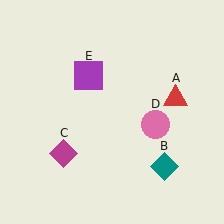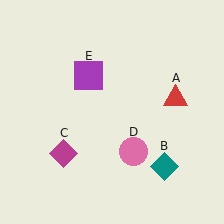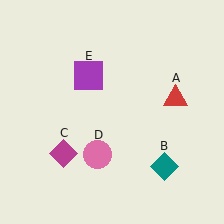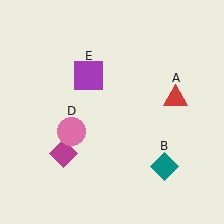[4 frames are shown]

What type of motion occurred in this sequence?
The pink circle (object D) rotated clockwise around the center of the scene.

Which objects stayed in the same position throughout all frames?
Red triangle (object A) and teal diamond (object B) and magenta diamond (object C) and purple square (object E) remained stationary.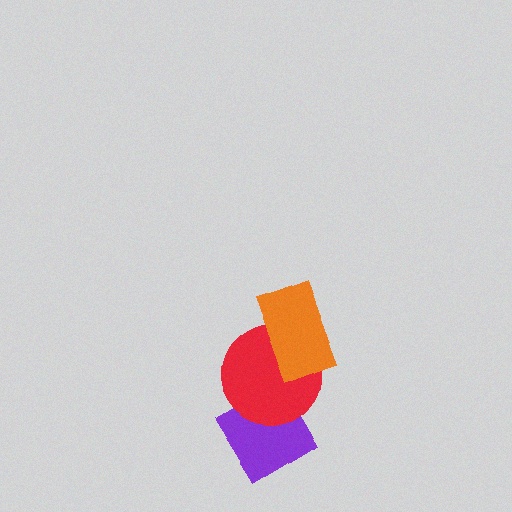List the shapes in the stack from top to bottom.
From top to bottom: the orange rectangle, the red circle, the purple diamond.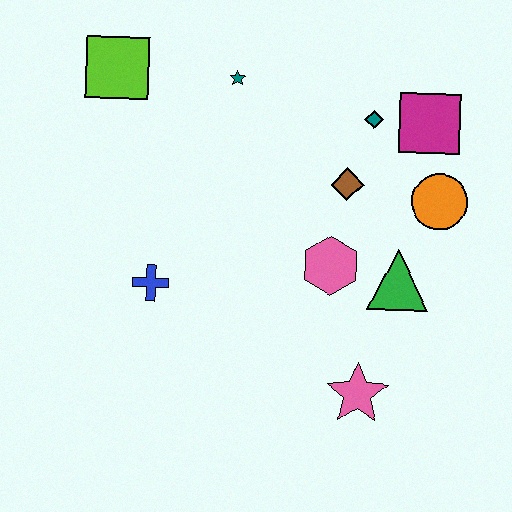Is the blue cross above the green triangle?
No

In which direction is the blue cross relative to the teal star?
The blue cross is below the teal star.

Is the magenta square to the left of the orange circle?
Yes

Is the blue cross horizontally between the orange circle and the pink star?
No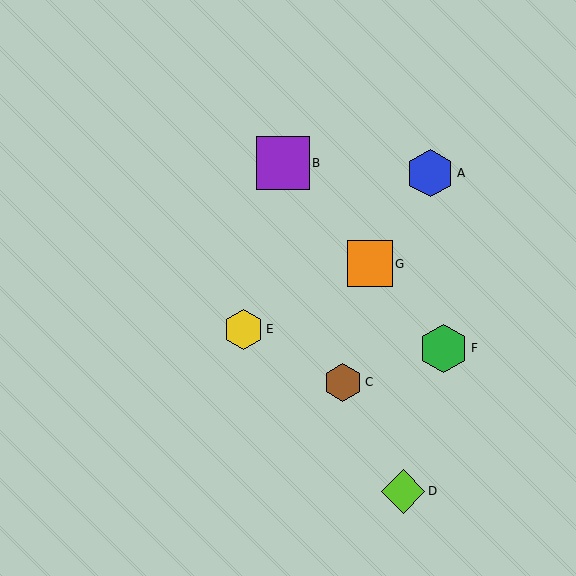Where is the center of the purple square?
The center of the purple square is at (283, 163).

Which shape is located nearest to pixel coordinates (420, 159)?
The blue hexagon (labeled A) at (430, 173) is nearest to that location.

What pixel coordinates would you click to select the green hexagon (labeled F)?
Click at (443, 349) to select the green hexagon F.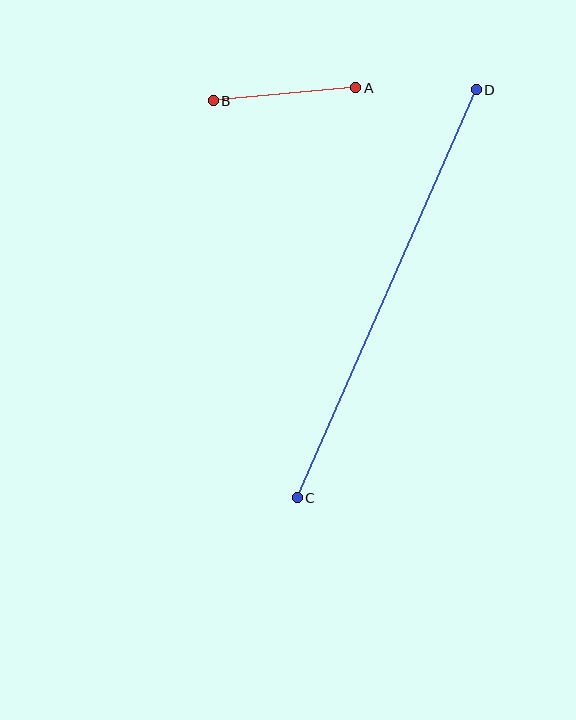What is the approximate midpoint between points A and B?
The midpoint is at approximately (284, 94) pixels.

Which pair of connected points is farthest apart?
Points C and D are farthest apart.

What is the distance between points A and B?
The distance is approximately 143 pixels.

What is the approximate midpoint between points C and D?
The midpoint is at approximately (387, 294) pixels.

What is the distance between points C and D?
The distance is approximately 445 pixels.